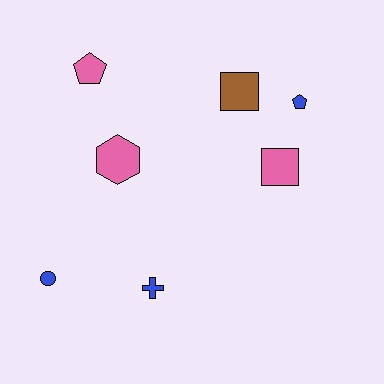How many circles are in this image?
There is 1 circle.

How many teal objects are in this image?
There are no teal objects.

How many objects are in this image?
There are 7 objects.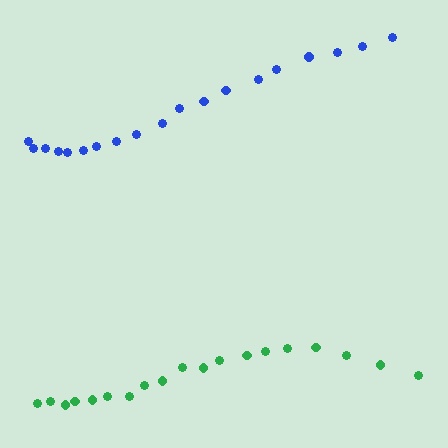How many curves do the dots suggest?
There are 2 distinct paths.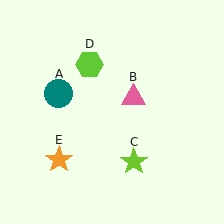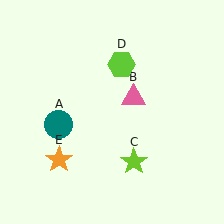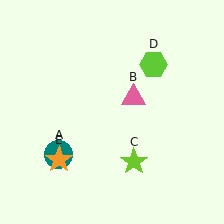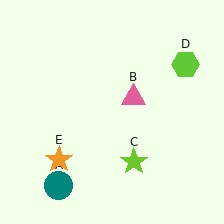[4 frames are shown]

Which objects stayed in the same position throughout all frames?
Pink triangle (object B) and lime star (object C) and orange star (object E) remained stationary.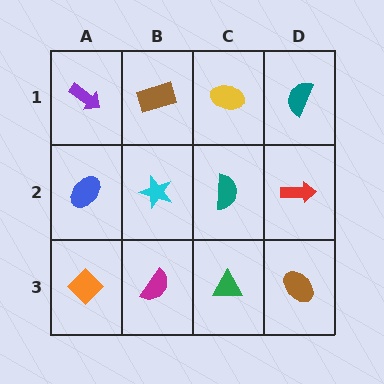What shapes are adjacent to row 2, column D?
A teal semicircle (row 1, column D), a brown ellipse (row 3, column D), a teal semicircle (row 2, column C).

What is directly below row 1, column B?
A cyan star.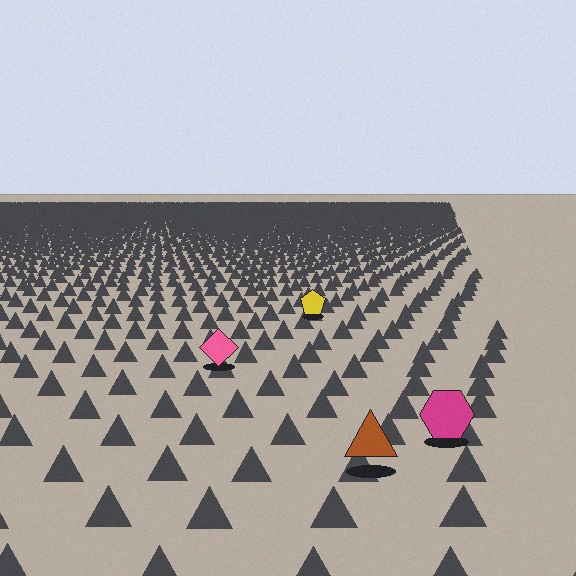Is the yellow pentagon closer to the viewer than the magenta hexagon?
No. The magenta hexagon is closer — you can tell from the texture gradient: the ground texture is coarser near it.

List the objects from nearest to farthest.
From nearest to farthest: the brown triangle, the magenta hexagon, the pink diamond, the yellow pentagon.